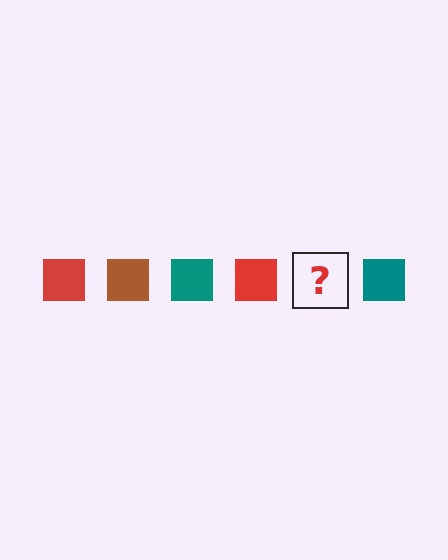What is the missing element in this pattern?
The missing element is a brown square.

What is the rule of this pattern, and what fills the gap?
The rule is that the pattern cycles through red, brown, teal squares. The gap should be filled with a brown square.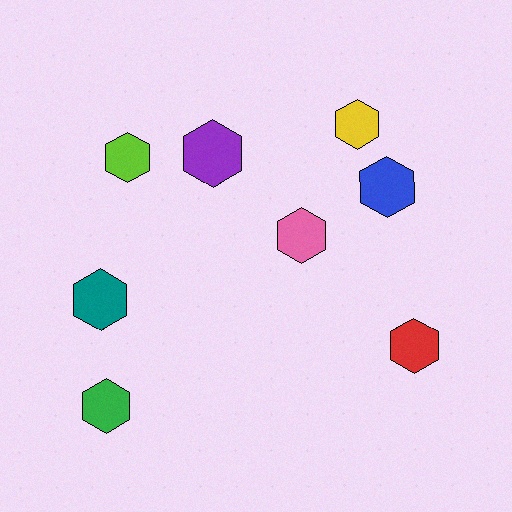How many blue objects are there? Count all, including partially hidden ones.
There is 1 blue object.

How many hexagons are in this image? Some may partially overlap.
There are 8 hexagons.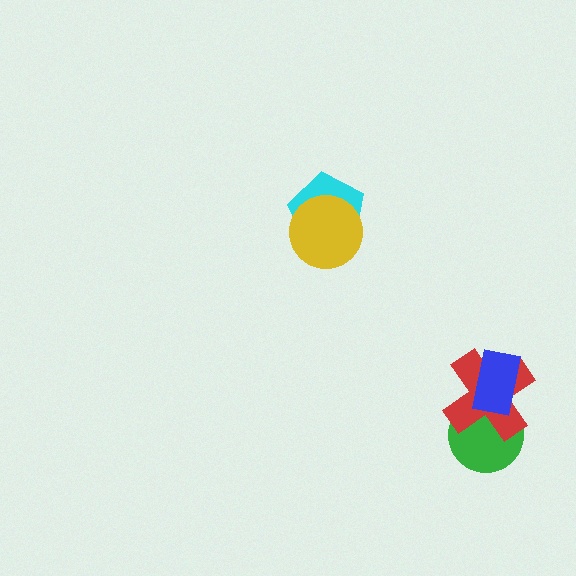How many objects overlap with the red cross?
2 objects overlap with the red cross.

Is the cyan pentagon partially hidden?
Yes, it is partially covered by another shape.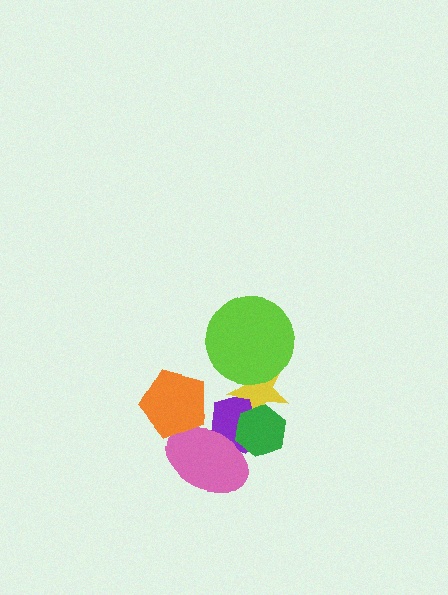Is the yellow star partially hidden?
Yes, it is partially covered by another shape.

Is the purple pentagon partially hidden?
Yes, it is partially covered by another shape.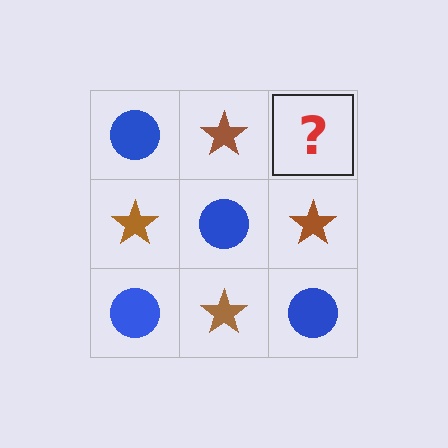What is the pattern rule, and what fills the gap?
The rule is that it alternates blue circle and brown star in a checkerboard pattern. The gap should be filled with a blue circle.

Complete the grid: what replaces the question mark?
The question mark should be replaced with a blue circle.